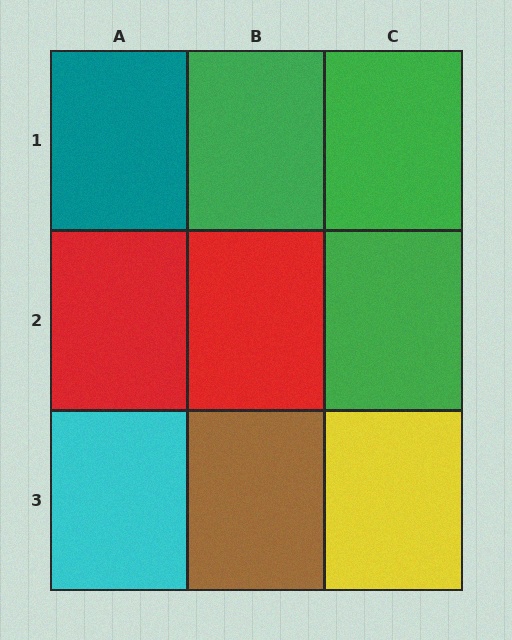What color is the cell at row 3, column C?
Yellow.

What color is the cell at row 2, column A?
Red.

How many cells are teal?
1 cell is teal.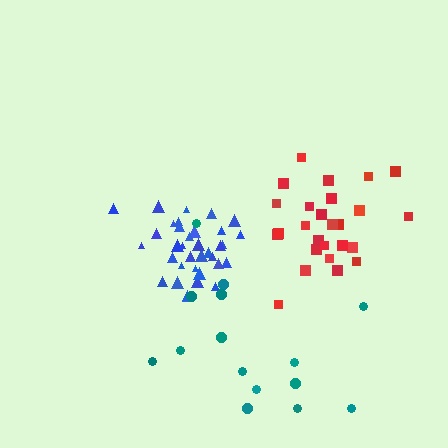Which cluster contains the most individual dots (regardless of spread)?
Blue (35).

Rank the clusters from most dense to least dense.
blue, red, teal.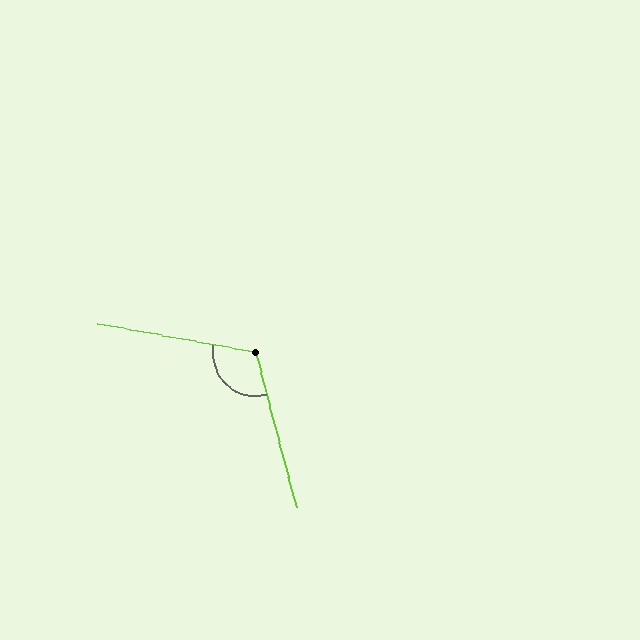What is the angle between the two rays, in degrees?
Approximately 115 degrees.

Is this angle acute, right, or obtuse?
It is obtuse.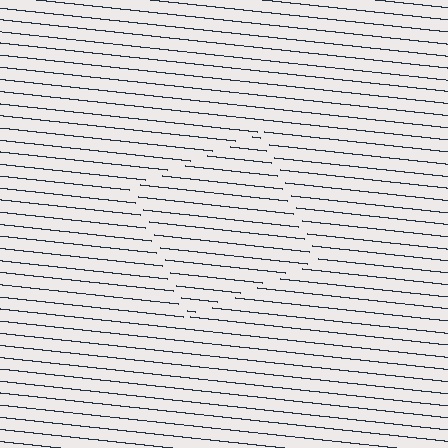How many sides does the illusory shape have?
4 sides — the line-ends trace a square.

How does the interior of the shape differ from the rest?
The interior of the shape contains the same grating, shifted by half a period — the contour is defined by the phase discontinuity where line-ends from the inner and outer gratings abut.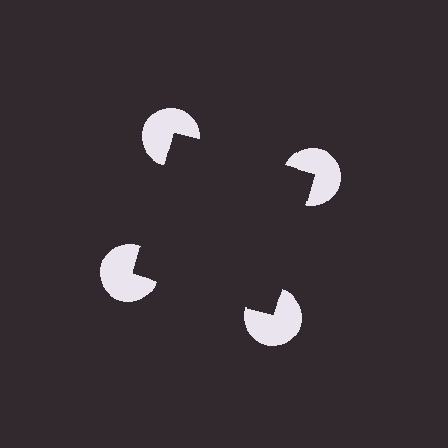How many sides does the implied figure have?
4 sides.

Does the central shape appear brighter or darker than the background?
It typically appears slightly darker than the background, even though no actual brightness change is drawn.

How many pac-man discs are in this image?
There are 4 — one at each vertex of the illusory square.